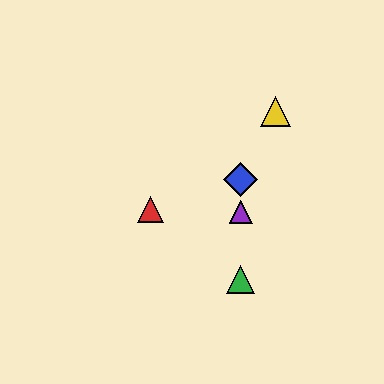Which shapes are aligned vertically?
The blue diamond, the green triangle, the purple triangle are aligned vertically.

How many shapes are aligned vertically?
3 shapes (the blue diamond, the green triangle, the purple triangle) are aligned vertically.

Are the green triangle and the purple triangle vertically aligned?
Yes, both are at x≈241.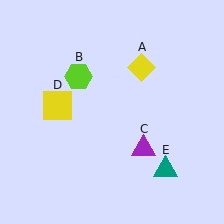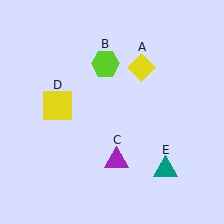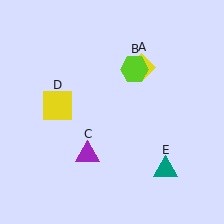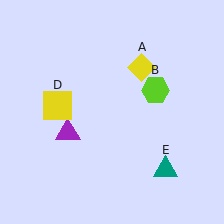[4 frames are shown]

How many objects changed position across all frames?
2 objects changed position: lime hexagon (object B), purple triangle (object C).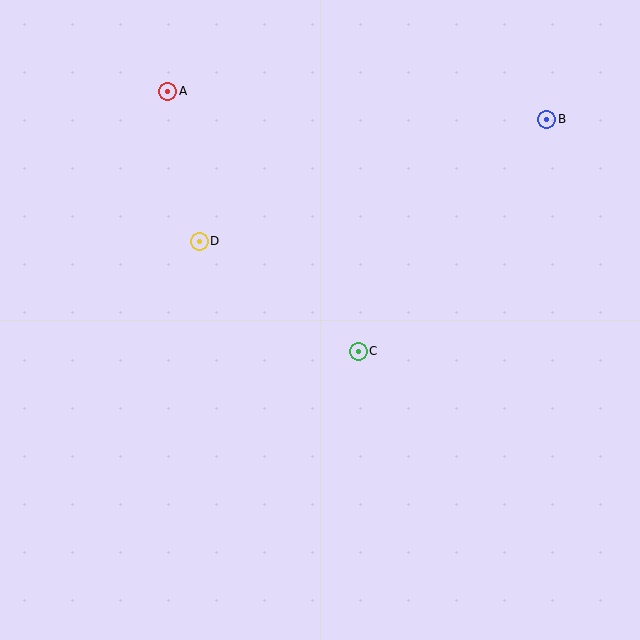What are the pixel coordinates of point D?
Point D is at (199, 241).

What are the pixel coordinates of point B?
Point B is at (547, 119).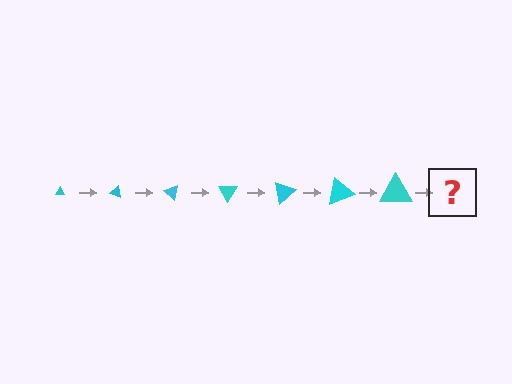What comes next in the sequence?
The next element should be a triangle, larger than the previous one and rotated 140 degrees from the start.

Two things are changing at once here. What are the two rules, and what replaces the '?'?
The two rules are that the triangle grows larger each step and it rotates 20 degrees each step. The '?' should be a triangle, larger than the previous one and rotated 140 degrees from the start.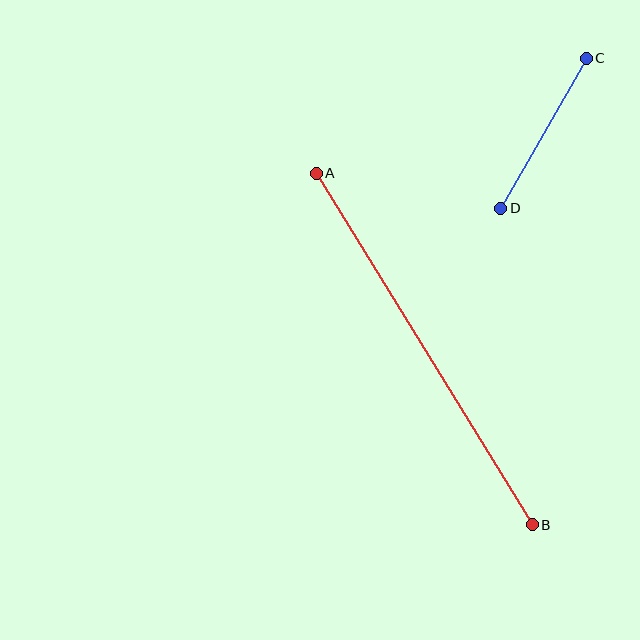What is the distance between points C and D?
The distance is approximately 173 pixels.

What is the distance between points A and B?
The distance is approximately 413 pixels.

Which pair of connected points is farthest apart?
Points A and B are farthest apart.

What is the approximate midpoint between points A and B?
The midpoint is at approximately (424, 349) pixels.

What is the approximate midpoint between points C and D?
The midpoint is at approximately (544, 133) pixels.